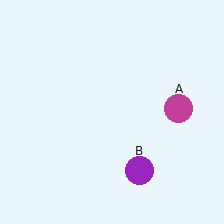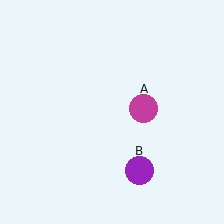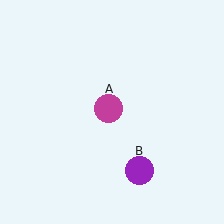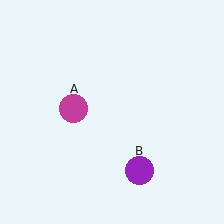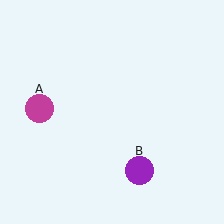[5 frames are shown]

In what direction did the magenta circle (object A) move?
The magenta circle (object A) moved left.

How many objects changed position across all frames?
1 object changed position: magenta circle (object A).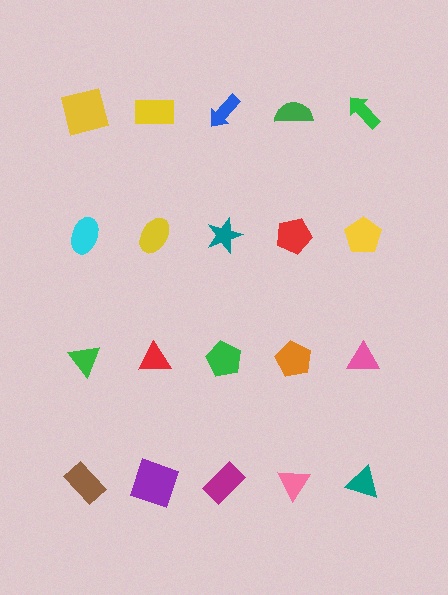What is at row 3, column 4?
An orange pentagon.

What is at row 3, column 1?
A green triangle.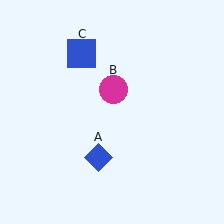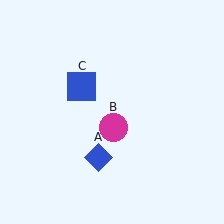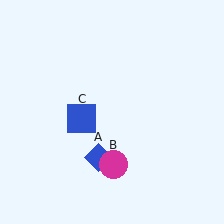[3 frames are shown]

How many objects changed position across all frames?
2 objects changed position: magenta circle (object B), blue square (object C).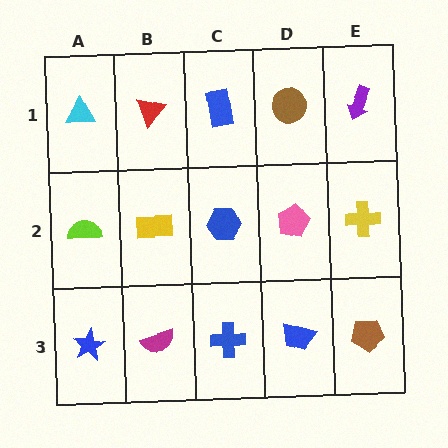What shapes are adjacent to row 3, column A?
A lime semicircle (row 2, column A), a magenta semicircle (row 3, column B).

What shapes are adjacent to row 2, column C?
A blue rectangle (row 1, column C), a blue cross (row 3, column C), a yellow rectangle (row 2, column B), a pink pentagon (row 2, column D).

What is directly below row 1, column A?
A lime semicircle.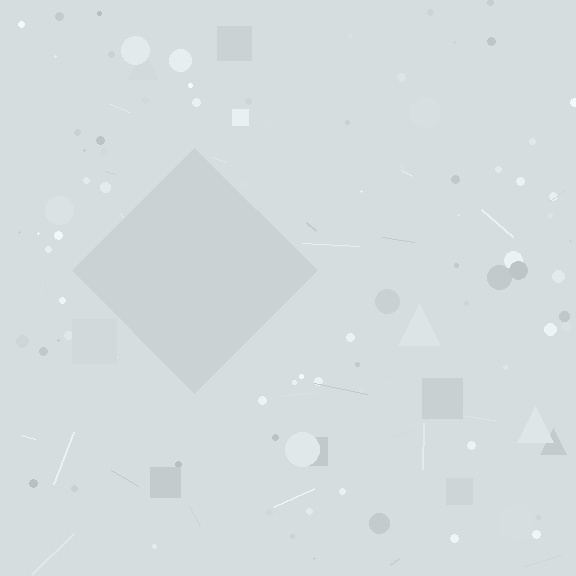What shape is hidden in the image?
A diamond is hidden in the image.